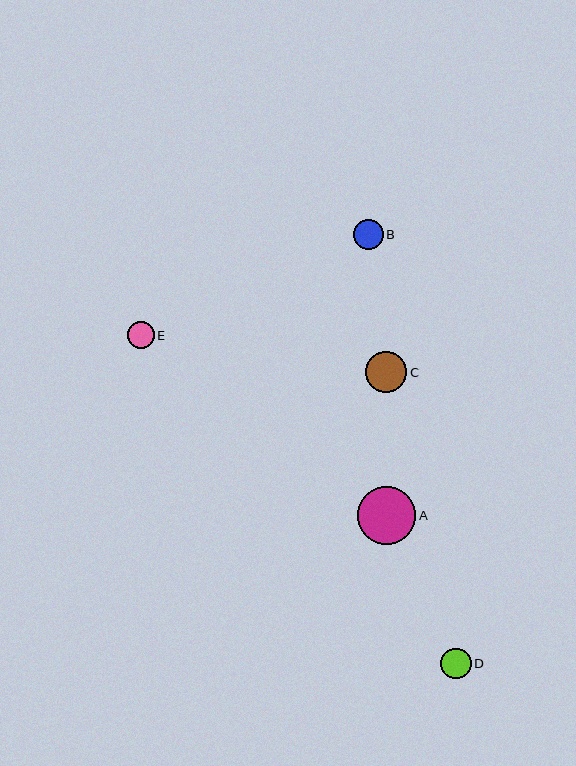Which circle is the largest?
Circle A is the largest with a size of approximately 58 pixels.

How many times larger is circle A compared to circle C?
Circle A is approximately 1.4 times the size of circle C.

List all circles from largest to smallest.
From largest to smallest: A, C, D, B, E.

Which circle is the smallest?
Circle E is the smallest with a size of approximately 27 pixels.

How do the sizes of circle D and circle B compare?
Circle D and circle B are approximately the same size.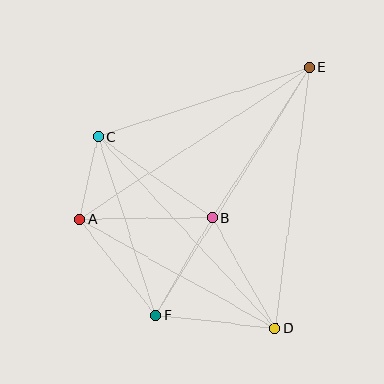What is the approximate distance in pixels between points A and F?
The distance between A and F is approximately 122 pixels.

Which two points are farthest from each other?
Points E and F are farthest from each other.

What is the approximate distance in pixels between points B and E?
The distance between B and E is approximately 179 pixels.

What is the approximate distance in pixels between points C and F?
The distance between C and F is approximately 187 pixels.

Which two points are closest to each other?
Points A and C are closest to each other.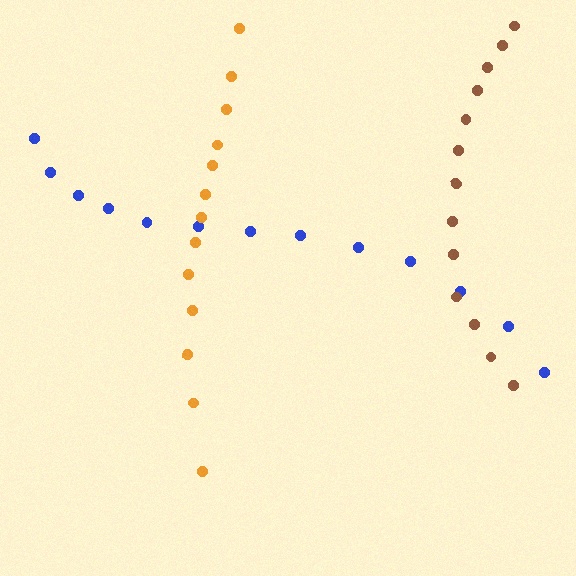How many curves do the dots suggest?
There are 3 distinct paths.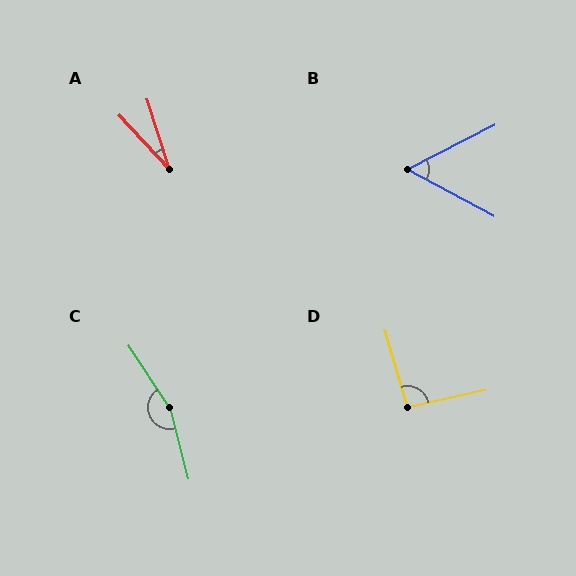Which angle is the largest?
C, at approximately 161 degrees.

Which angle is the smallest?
A, at approximately 25 degrees.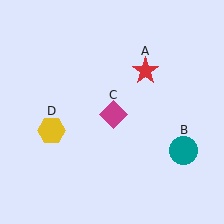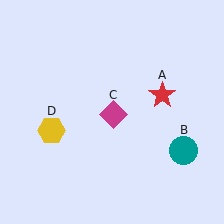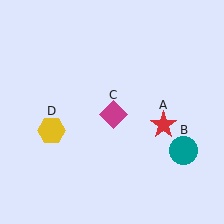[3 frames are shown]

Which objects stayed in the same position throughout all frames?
Teal circle (object B) and magenta diamond (object C) and yellow hexagon (object D) remained stationary.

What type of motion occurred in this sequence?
The red star (object A) rotated clockwise around the center of the scene.